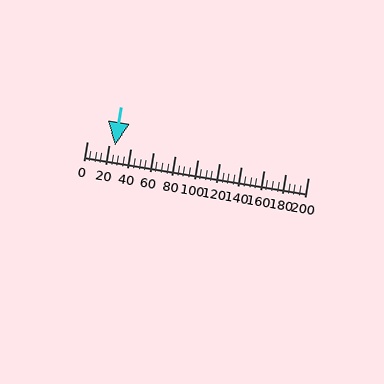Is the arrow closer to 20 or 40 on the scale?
The arrow is closer to 20.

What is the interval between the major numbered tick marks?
The major tick marks are spaced 20 units apart.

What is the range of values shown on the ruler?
The ruler shows values from 0 to 200.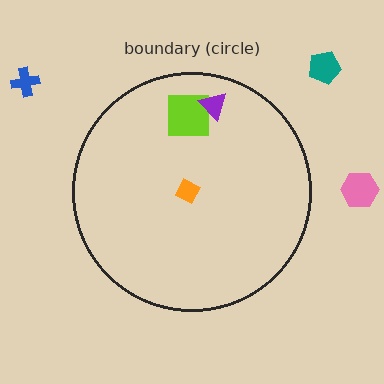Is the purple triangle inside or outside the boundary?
Inside.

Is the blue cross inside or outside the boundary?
Outside.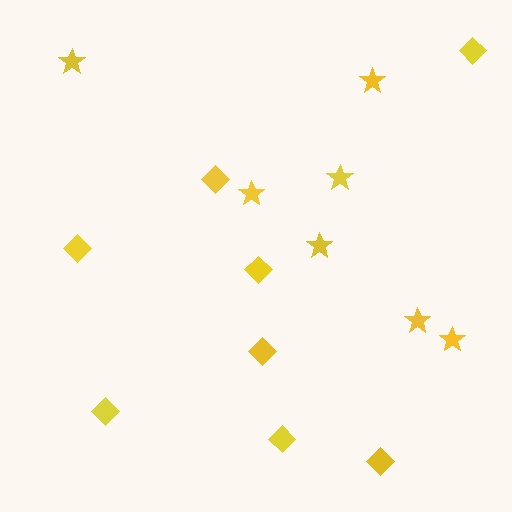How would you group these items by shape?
There are 2 groups: one group of diamonds (8) and one group of stars (7).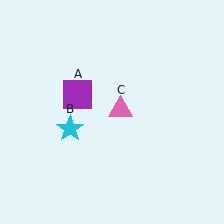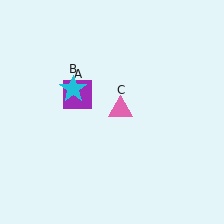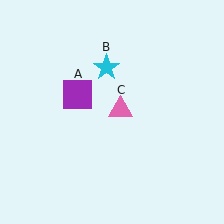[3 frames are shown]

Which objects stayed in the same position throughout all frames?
Purple square (object A) and pink triangle (object C) remained stationary.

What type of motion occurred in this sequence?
The cyan star (object B) rotated clockwise around the center of the scene.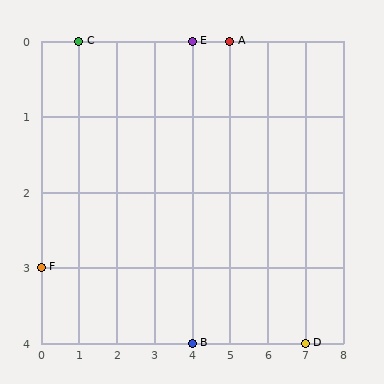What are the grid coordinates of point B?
Point B is at grid coordinates (4, 4).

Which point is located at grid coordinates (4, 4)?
Point B is at (4, 4).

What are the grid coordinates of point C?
Point C is at grid coordinates (1, 0).